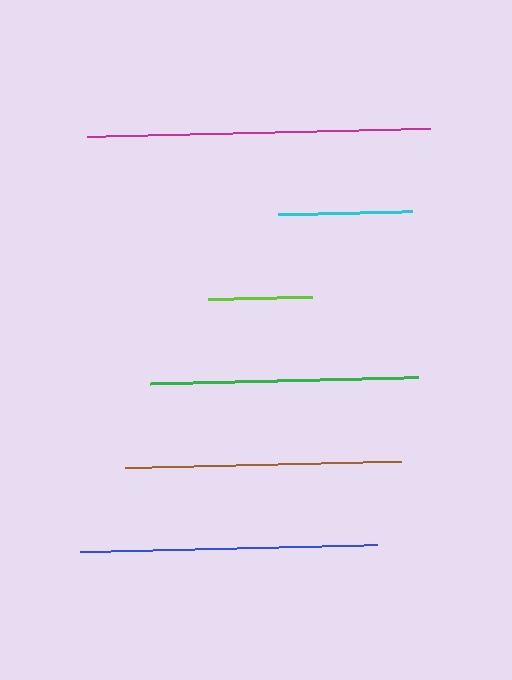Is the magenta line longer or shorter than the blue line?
The magenta line is longer than the blue line.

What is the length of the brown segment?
The brown segment is approximately 275 pixels long.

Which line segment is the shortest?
The lime line is the shortest at approximately 105 pixels.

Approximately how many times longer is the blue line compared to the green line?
The blue line is approximately 1.1 times the length of the green line.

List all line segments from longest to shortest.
From longest to shortest: magenta, blue, brown, green, cyan, lime.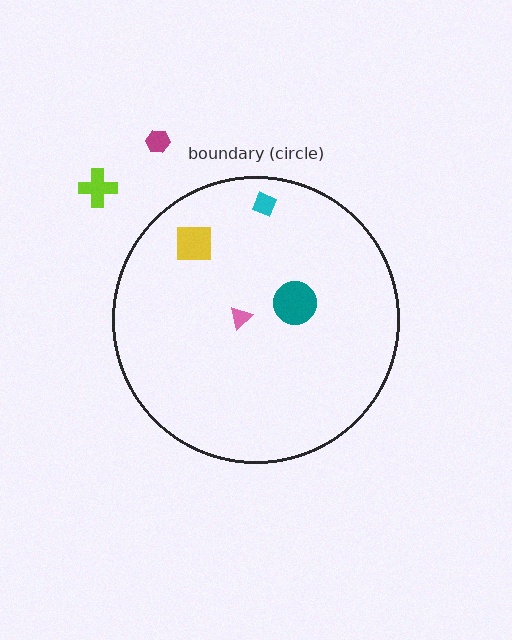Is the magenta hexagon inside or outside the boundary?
Outside.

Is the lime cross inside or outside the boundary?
Outside.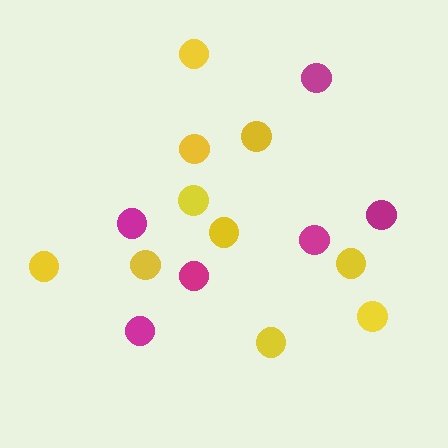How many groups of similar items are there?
There are 2 groups: one group of magenta circles (6) and one group of yellow circles (10).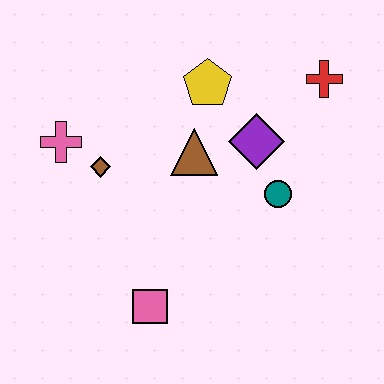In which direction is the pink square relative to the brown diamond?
The pink square is below the brown diamond.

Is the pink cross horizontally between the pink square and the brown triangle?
No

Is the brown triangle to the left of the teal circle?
Yes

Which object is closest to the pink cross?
The brown diamond is closest to the pink cross.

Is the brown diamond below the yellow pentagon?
Yes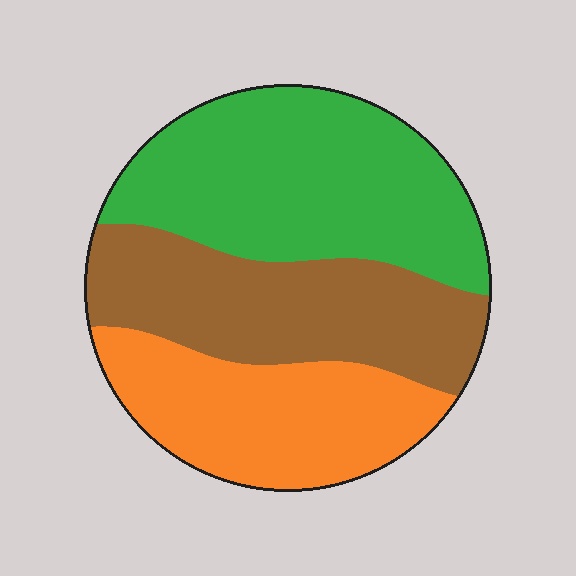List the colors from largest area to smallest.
From largest to smallest: green, brown, orange.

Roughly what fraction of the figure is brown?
Brown takes up about one third (1/3) of the figure.